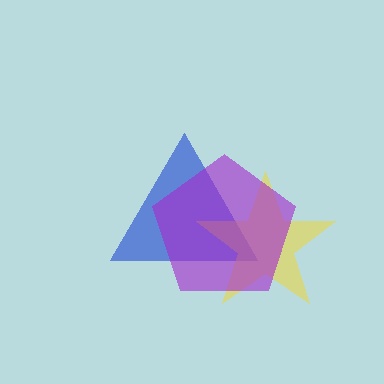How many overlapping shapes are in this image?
There are 3 overlapping shapes in the image.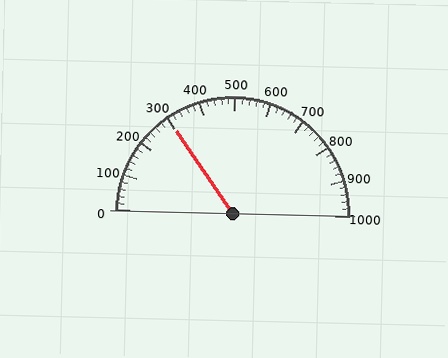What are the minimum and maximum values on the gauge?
The gauge ranges from 0 to 1000.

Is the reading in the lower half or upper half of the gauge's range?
The reading is in the lower half of the range (0 to 1000).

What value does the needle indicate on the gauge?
The needle indicates approximately 300.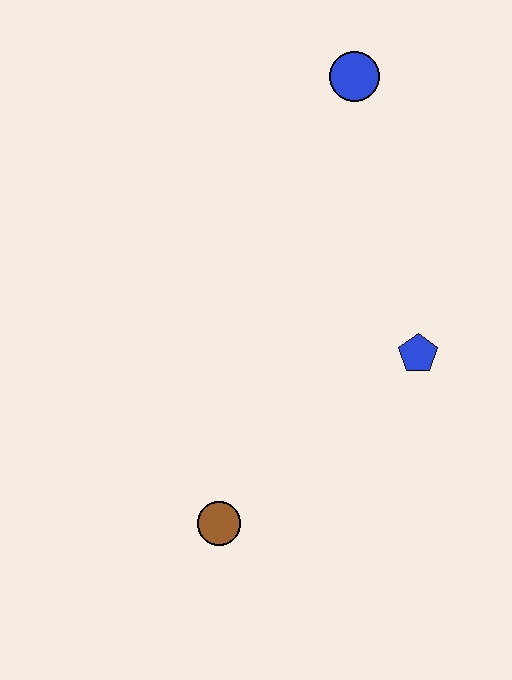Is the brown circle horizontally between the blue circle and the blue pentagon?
No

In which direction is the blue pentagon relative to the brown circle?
The blue pentagon is to the right of the brown circle.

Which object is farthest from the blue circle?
The brown circle is farthest from the blue circle.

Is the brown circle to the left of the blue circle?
Yes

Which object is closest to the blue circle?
The blue pentagon is closest to the blue circle.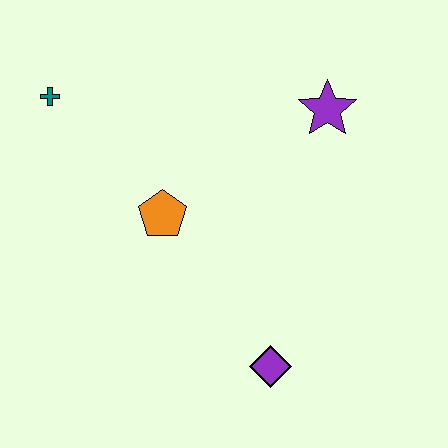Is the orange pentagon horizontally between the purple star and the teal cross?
Yes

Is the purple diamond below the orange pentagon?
Yes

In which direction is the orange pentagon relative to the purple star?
The orange pentagon is to the left of the purple star.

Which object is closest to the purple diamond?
The orange pentagon is closest to the purple diamond.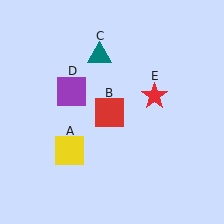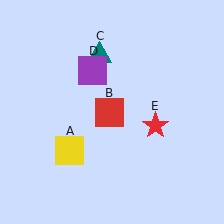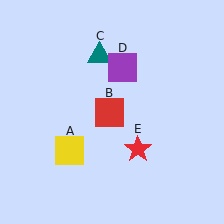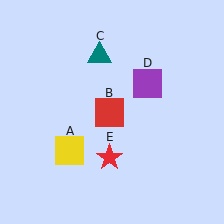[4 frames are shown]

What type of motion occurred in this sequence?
The purple square (object D), red star (object E) rotated clockwise around the center of the scene.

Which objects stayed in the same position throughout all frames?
Yellow square (object A) and red square (object B) and teal triangle (object C) remained stationary.